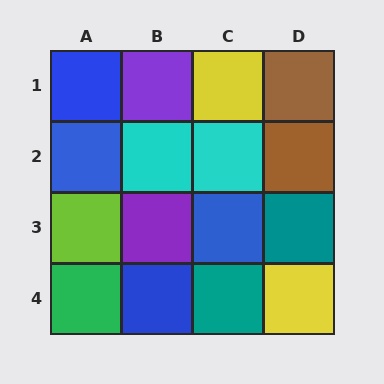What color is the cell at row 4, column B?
Blue.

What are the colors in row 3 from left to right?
Lime, purple, blue, teal.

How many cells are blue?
4 cells are blue.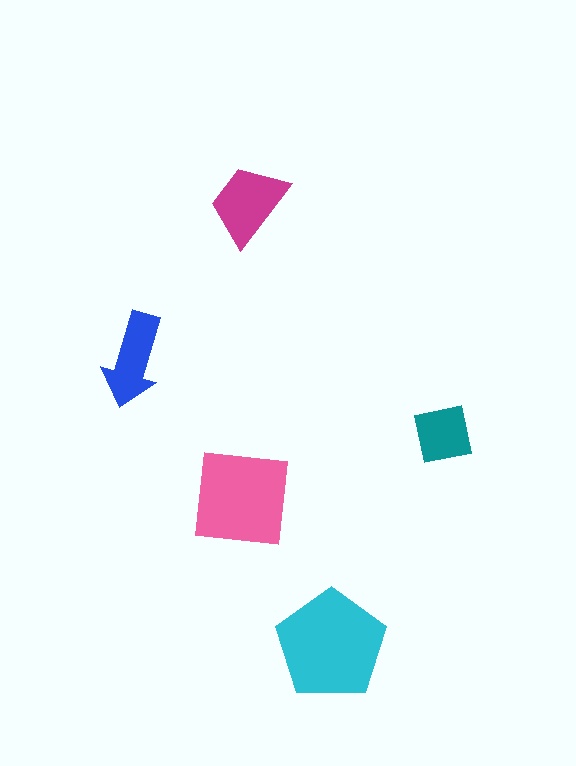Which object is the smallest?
The teal square.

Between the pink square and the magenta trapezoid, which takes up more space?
The pink square.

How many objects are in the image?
There are 5 objects in the image.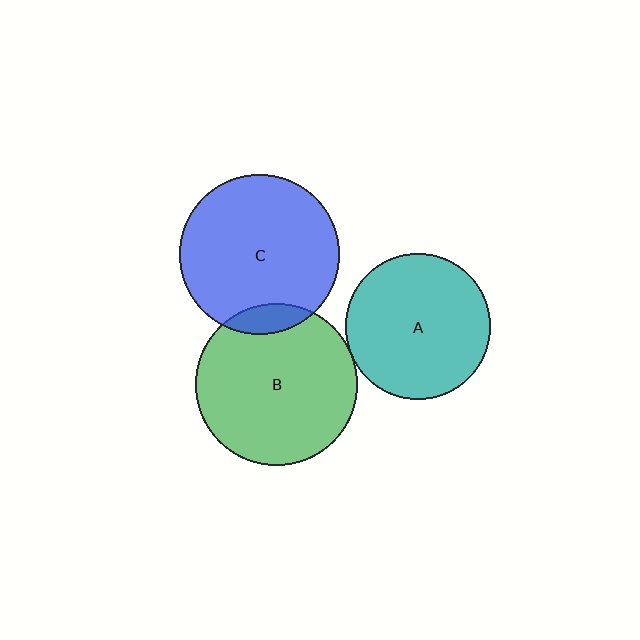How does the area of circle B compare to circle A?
Approximately 1.2 times.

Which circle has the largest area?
Circle B (green).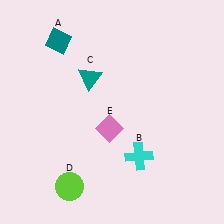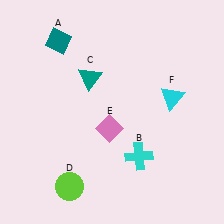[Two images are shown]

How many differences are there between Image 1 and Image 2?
There is 1 difference between the two images.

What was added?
A cyan triangle (F) was added in Image 2.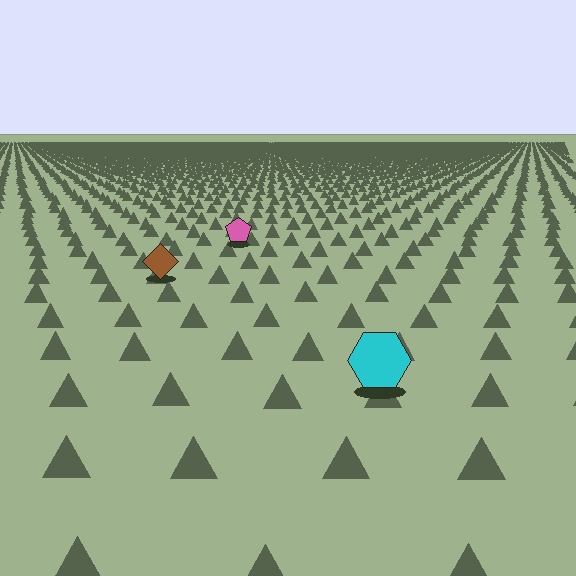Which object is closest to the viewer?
The cyan hexagon is closest. The texture marks near it are larger and more spread out.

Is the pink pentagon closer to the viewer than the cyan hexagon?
No. The cyan hexagon is closer — you can tell from the texture gradient: the ground texture is coarser near it.